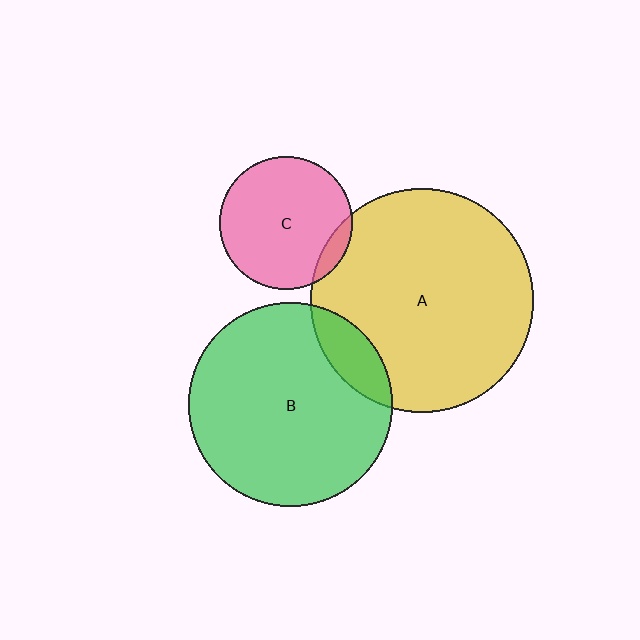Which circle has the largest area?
Circle A (yellow).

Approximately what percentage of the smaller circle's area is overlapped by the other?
Approximately 15%.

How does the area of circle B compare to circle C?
Approximately 2.4 times.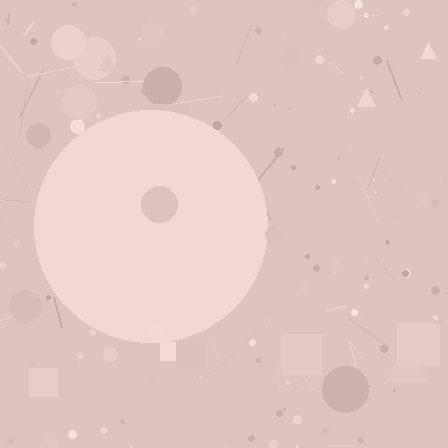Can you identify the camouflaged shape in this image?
The camouflaged shape is a circle.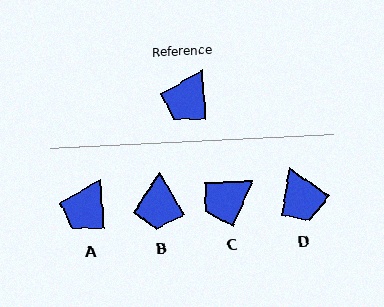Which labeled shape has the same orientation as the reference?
A.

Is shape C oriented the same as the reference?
No, it is off by about 26 degrees.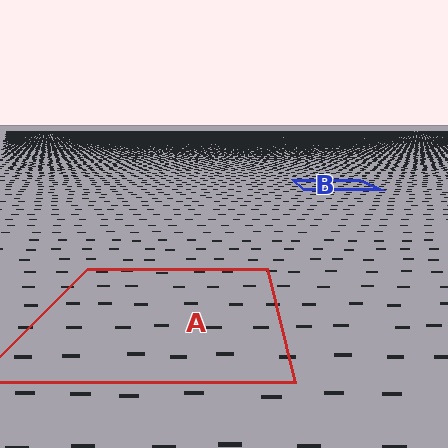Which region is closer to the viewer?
Region A is closer. The texture elements there are larger and more spread out.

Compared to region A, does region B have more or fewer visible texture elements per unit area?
Region B has more texture elements per unit area — they are packed more densely because it is farther away.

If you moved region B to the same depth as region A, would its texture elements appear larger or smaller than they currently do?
They would appear larger. At a closer depth, the same texture elements are projected at a bigger on-screen size.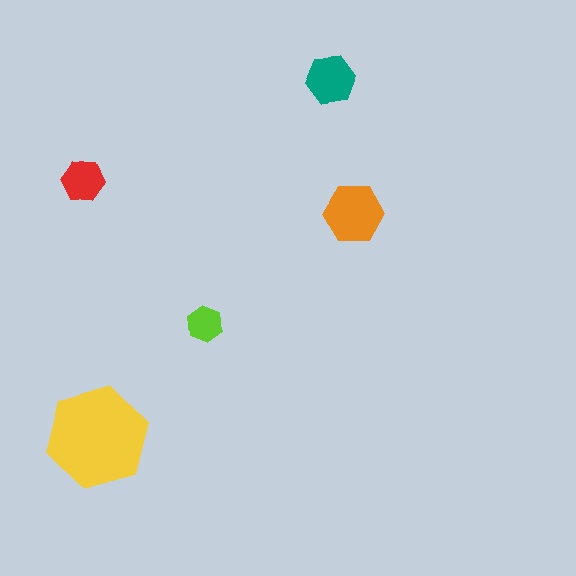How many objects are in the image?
There are 5 objects in the image.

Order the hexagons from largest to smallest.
the yellow one, the orange one, the teal one, the red one, the lime one.